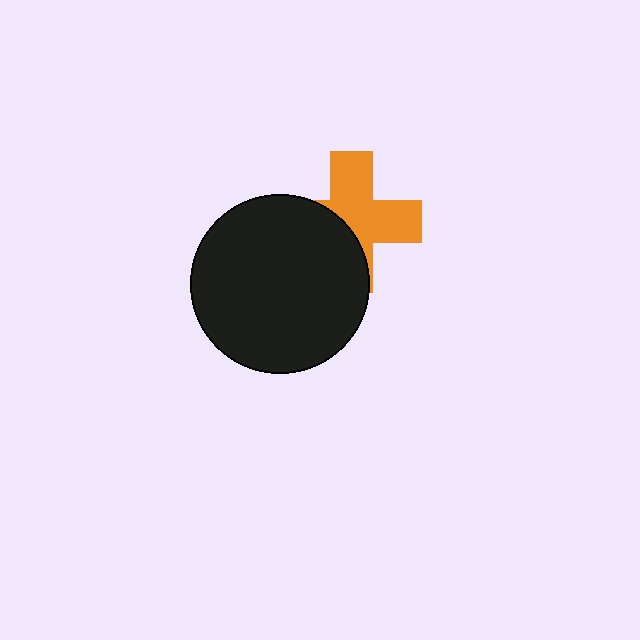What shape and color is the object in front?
The object in front is a black circle.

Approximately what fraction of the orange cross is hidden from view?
Roughly 43% of the orange cross is hidden behind the black circle.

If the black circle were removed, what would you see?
You would see the complete orange cross.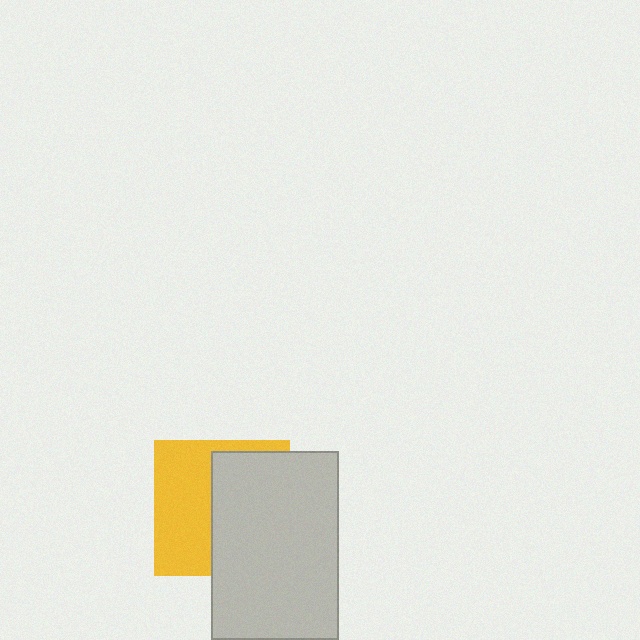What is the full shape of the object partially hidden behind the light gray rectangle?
The partially hidden object is a yellow square.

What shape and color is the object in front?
The object in front is a light gray rectangle.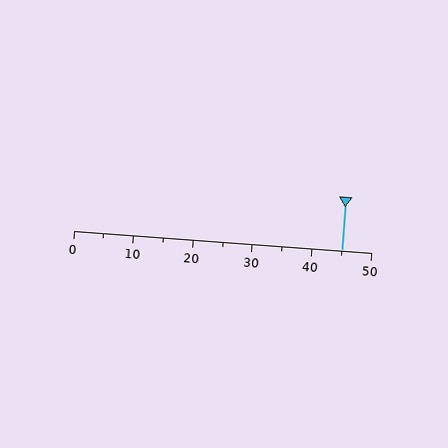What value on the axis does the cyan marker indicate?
The marker indicates approximately 45.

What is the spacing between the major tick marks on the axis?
The major ticks are spaced 10 apart.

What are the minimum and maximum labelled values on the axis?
The axis runs from 0 to 50.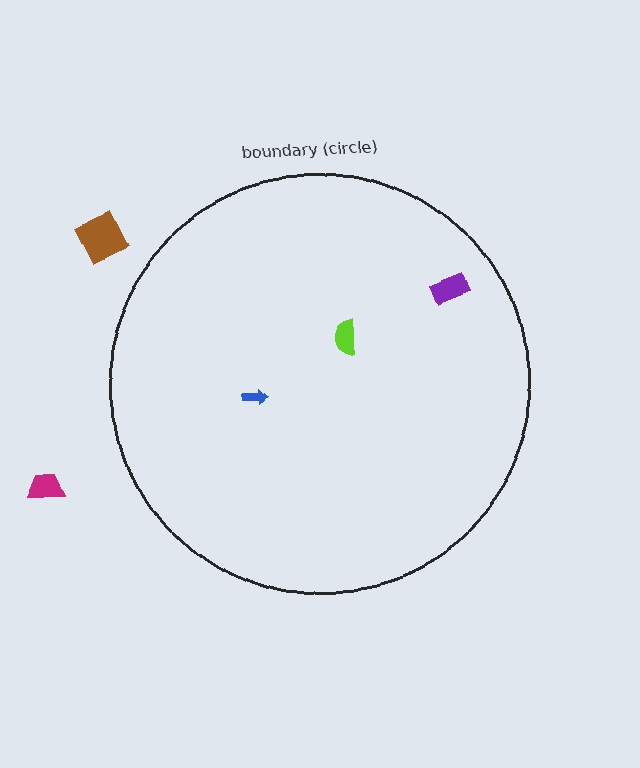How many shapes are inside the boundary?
3 inside, 2 outside.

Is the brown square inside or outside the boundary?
Outside.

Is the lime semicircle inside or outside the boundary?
Inside.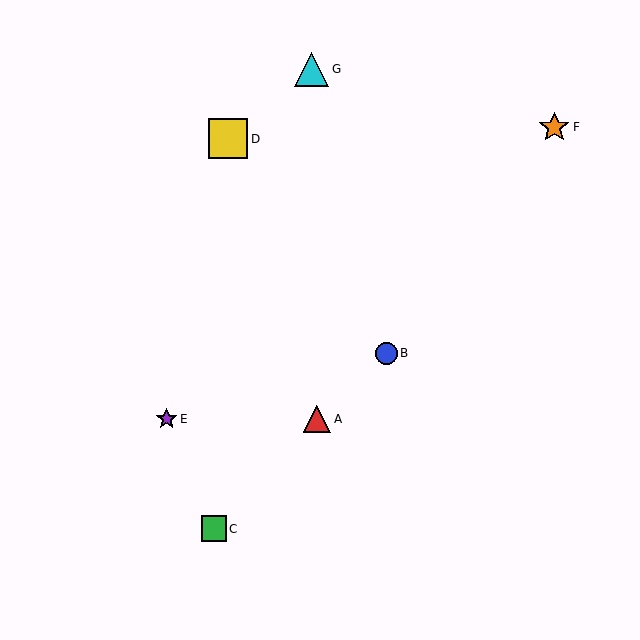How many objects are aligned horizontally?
2 objects (A, E) are aligned horizontally.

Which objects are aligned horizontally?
Objects A, E are aligned horizontally.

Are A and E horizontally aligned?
Yes, both are at y≈419.